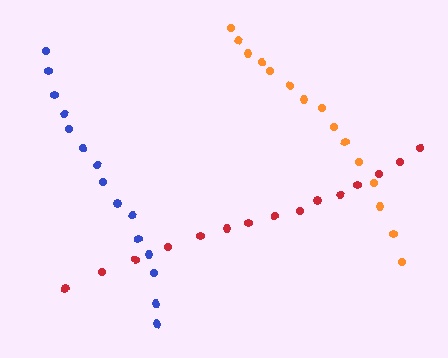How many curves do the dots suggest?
There are 3 distinct paths.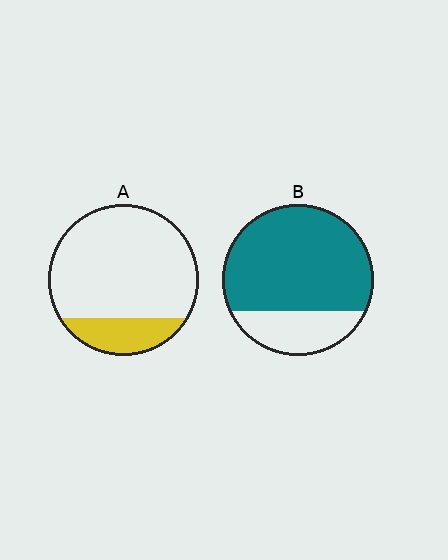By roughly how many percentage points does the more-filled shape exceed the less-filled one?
By roughly 55 percentage points (B over A).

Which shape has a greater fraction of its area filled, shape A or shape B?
Shape B.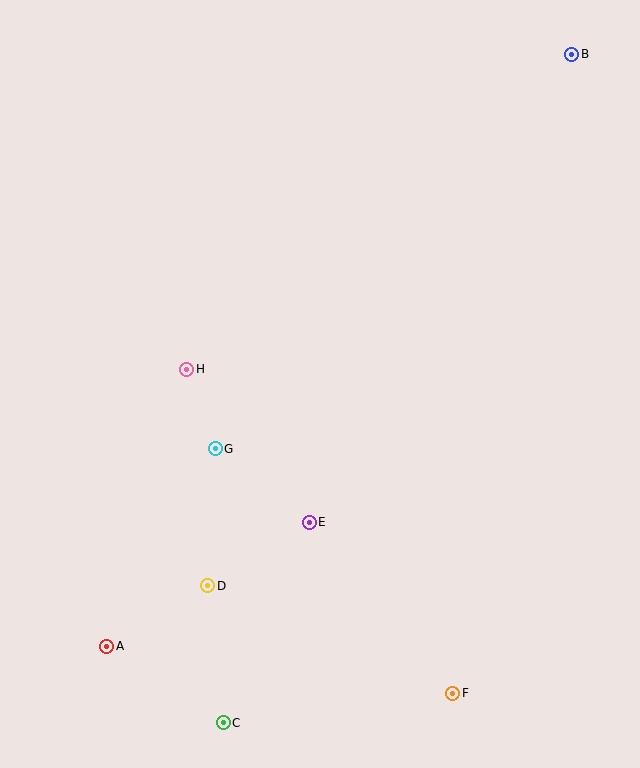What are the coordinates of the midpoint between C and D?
The midpoint between C and D is at (215, 654).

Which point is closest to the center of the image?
Point G at (215, 449) is closest to the center.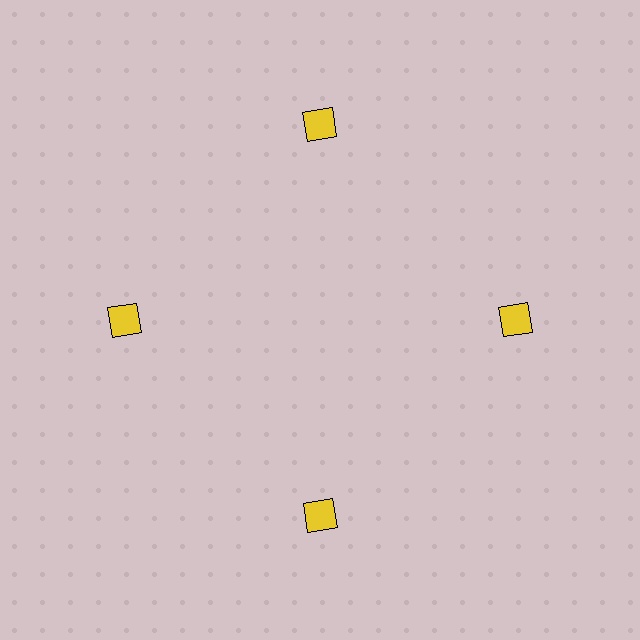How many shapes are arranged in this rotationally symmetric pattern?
There are 4 shapes, arranged in 4 groups of 1.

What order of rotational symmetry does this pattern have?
This pattern has 4-fold rotational symmetry.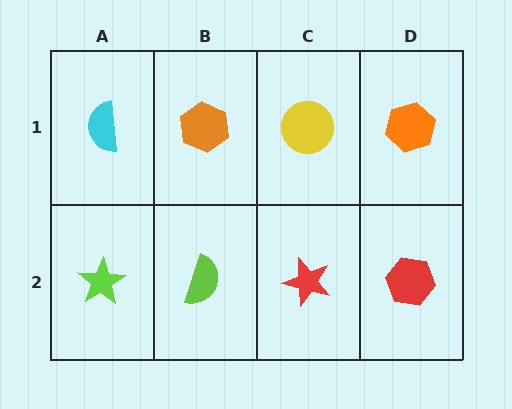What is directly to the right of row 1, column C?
An orange hexagon.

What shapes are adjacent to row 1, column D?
A red hexagon (row 2, column D), a yellow circle (row 1, column C).